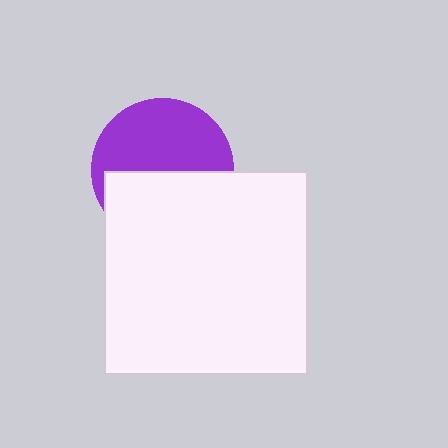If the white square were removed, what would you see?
You would see the complete purple circle.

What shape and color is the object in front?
The object in front is a white square.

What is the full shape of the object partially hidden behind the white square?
The partially hidden object is a purple circle.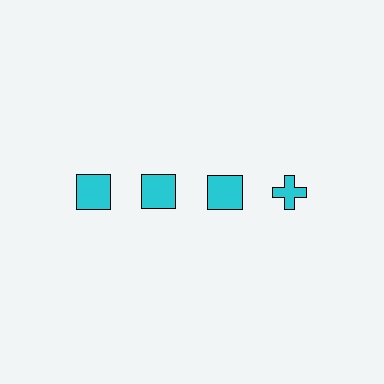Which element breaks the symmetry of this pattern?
The cyan cross in the top row, second from right column breaks the symmetry. All other shapes are cyan squares.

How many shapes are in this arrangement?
There are 4 shapes arranged in a grid pattern.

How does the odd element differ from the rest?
It has a different shape: cross instead of square.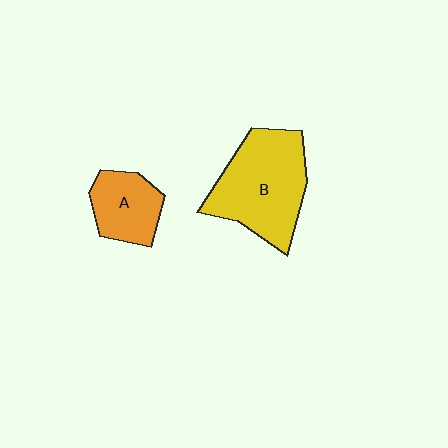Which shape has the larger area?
Shape B (yellow).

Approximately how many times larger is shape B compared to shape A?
Approximately 1.9 times.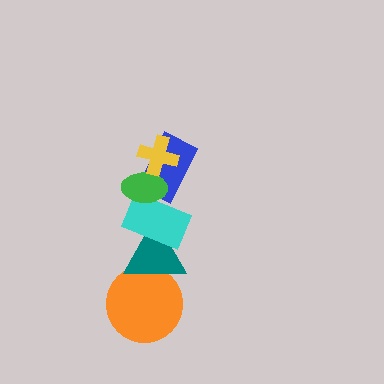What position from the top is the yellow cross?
The yellow cross is 1st from the top.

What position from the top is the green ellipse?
The green ellipse is 2nd from the top.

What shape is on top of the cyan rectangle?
The blue rectangle is on top of the cyan rectangle.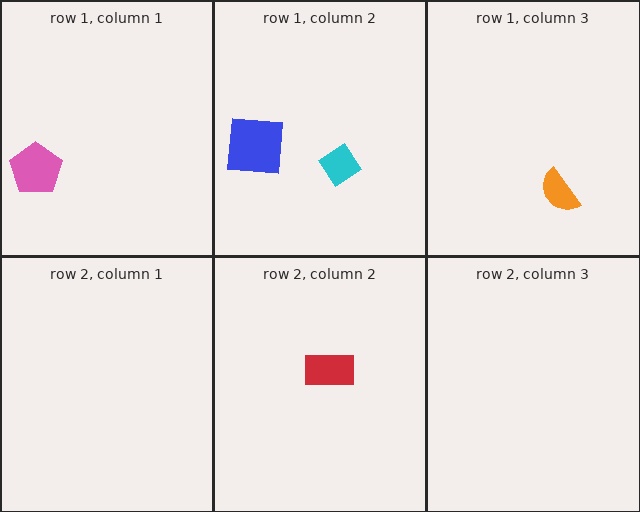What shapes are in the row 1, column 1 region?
The pink pentagon.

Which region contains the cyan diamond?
The row 1, column 2 region.